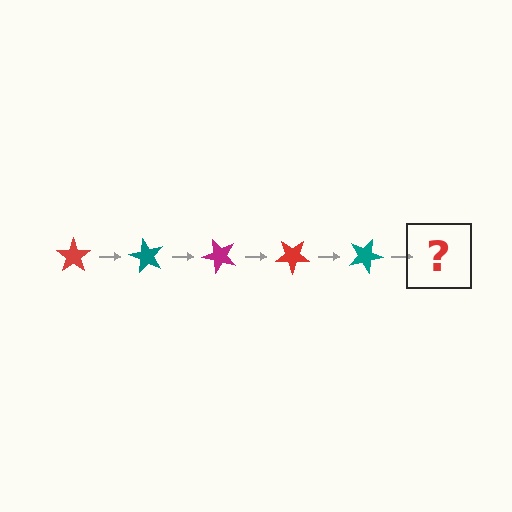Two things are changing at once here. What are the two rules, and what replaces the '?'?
The two rules are that it rotates 60 degrees each step and the color cycles through red, teal, and magenta. The '?' should be a magenta star, rotated 300 degrees from the start.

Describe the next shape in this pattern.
It should be a magenta star, rotated 300 degrees from the start.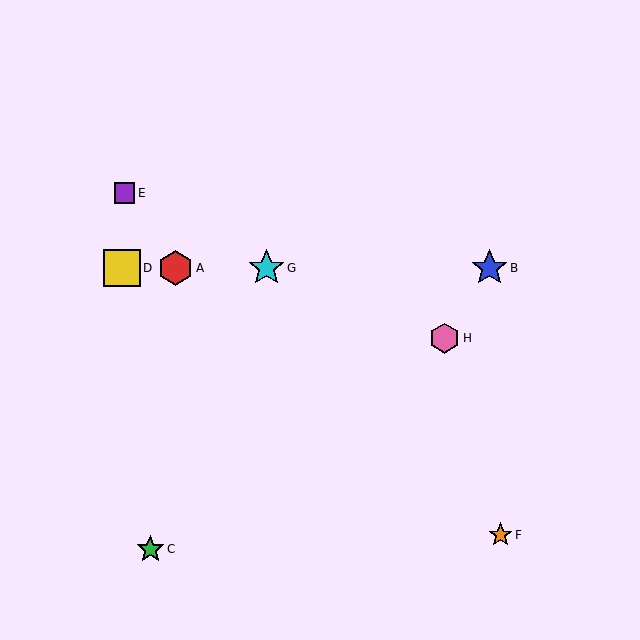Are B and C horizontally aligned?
No, B is at y≈268 and C is at y≈549.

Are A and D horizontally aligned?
Yes, both are at y≈268.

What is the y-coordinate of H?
Object H is at y≈338.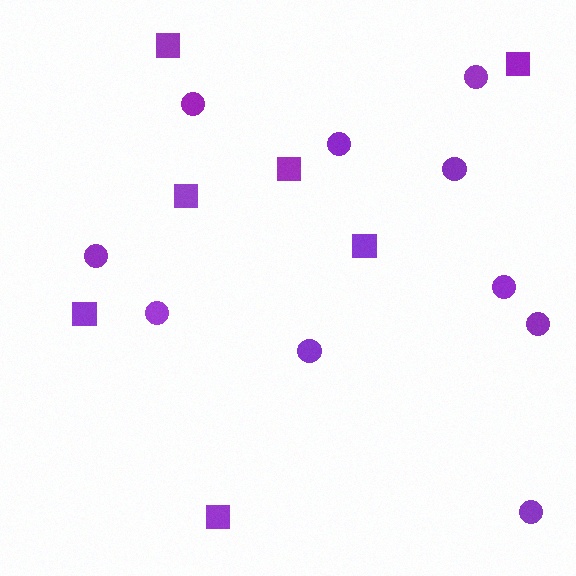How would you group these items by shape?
There are 2 groups: one group of squares (7) and one group of circles (10).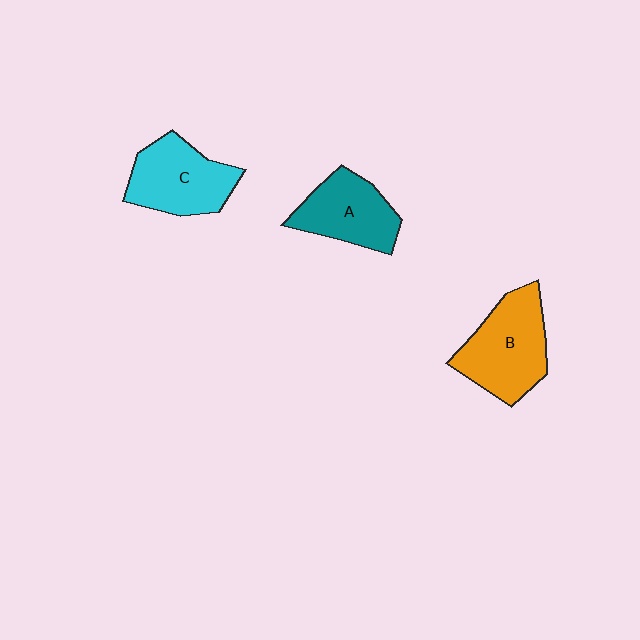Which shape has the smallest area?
Shape A (teal).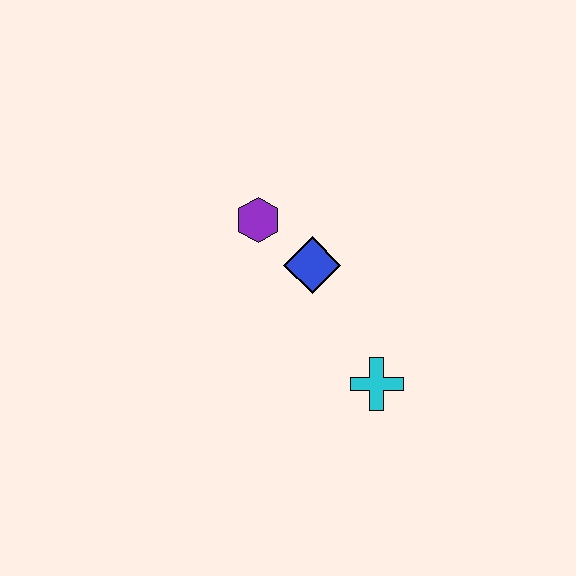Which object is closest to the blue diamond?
The purple hexagon is closest to the blue diamond.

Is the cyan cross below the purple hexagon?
Yes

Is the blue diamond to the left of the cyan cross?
Yes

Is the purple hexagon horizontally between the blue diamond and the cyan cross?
No